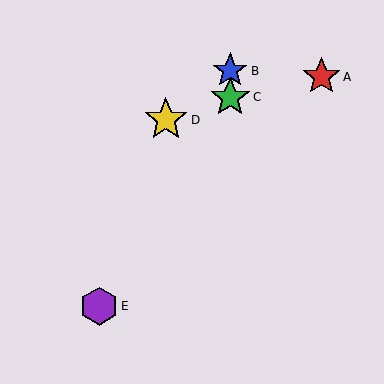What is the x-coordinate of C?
Object C is at x≈230.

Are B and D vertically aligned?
No, B is at x≈230 and D is at x≈166.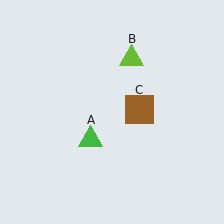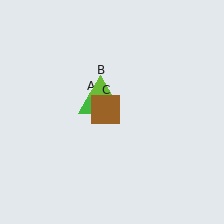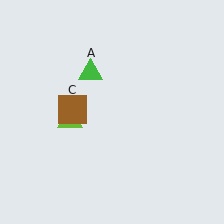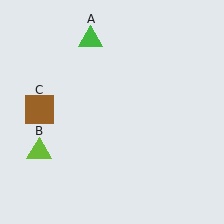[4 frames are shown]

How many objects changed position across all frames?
3 objects changed position: green triangle (object A), lime triangle (object B), brown square (object C).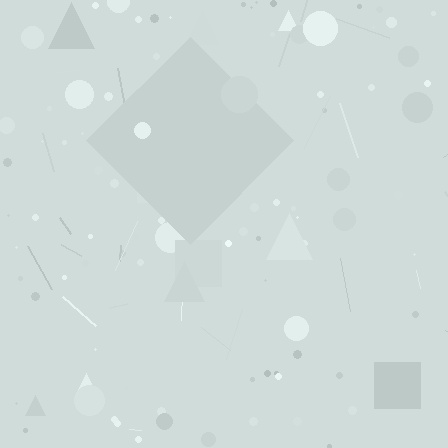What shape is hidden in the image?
A diamond is hidden in the image.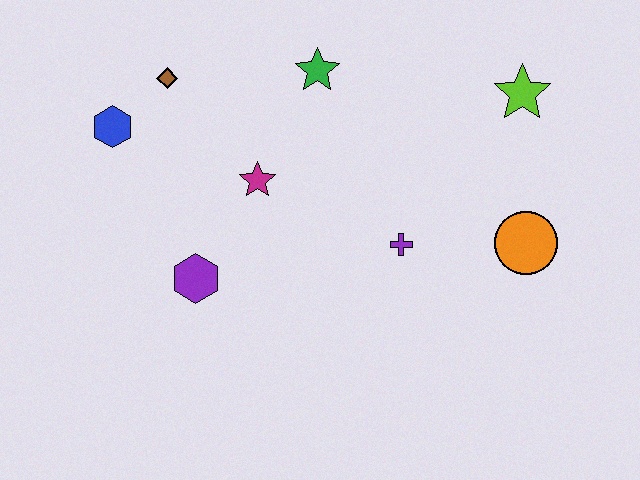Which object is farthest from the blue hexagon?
The orange circle is farthest from the blue hexagon.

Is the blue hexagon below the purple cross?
No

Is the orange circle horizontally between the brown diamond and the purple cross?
No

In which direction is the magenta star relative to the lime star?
The magenta star is to the left of the lime star.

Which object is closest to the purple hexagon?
The magenta star is closest to the purple hexagon.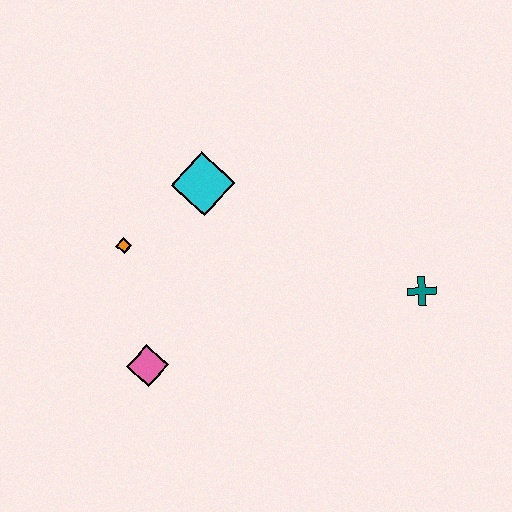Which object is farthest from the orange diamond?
The teal cross is farthest from the orange diamond.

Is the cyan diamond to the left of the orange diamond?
No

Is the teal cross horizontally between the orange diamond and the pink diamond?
No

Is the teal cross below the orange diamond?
Yes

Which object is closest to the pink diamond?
The orange diamond is closest to the pink diamond.